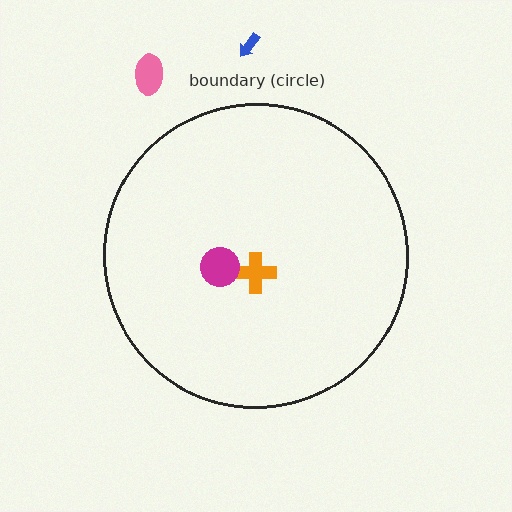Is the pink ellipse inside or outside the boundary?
Outside.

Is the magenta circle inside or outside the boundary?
Inside.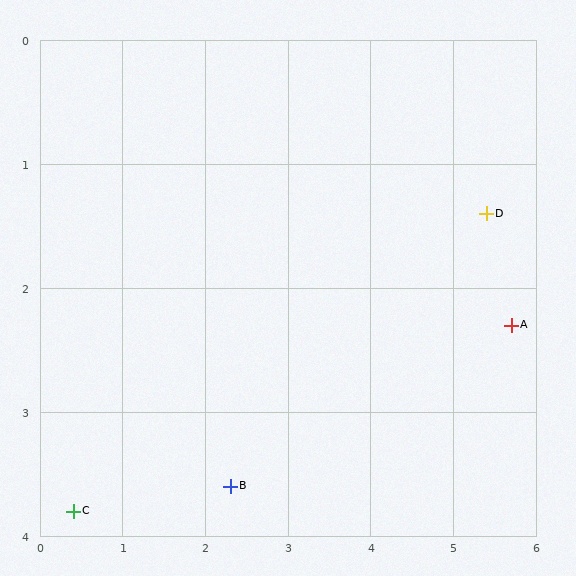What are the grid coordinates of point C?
Point C is at approximately (0.4, 3.8).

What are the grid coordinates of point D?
Point D is at approximately (5.4, 1.4).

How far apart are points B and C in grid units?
Points B and C are about 1.9 grid units apart.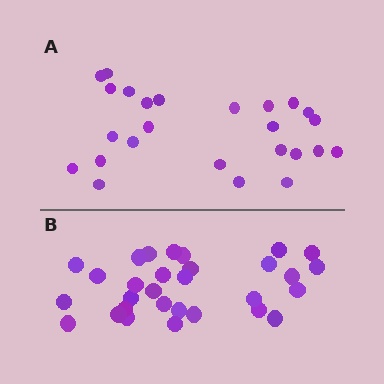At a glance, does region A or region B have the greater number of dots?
Region B (the bottom region) has more dots.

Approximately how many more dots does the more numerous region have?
Region B has about 5 more dots than region A.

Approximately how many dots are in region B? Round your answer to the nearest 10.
About 30 dots.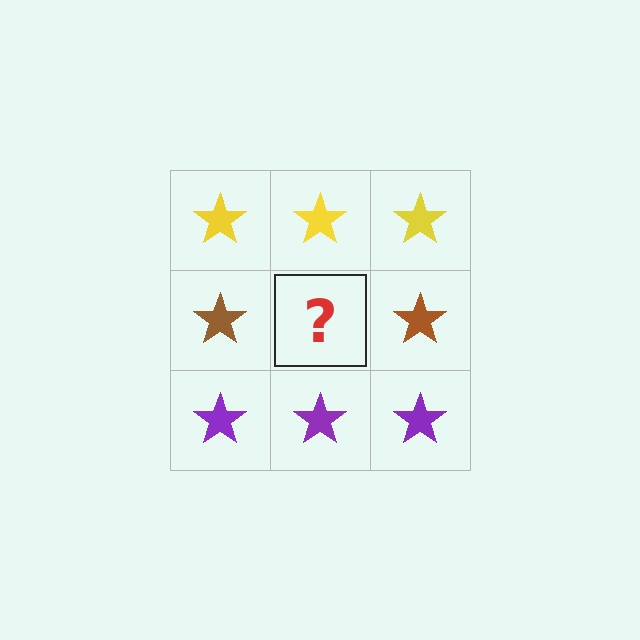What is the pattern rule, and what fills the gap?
The rule is that each row has a consistent color. The gap should be filled with a brown star.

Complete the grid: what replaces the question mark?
The question mark should be replaced with a brown star.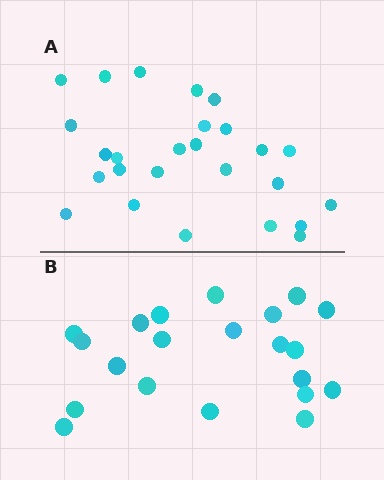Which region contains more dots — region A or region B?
Region A (the top region) has more dots.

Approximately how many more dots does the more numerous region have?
Region A has about 5 more dots than region B.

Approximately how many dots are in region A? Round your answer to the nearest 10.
About 30 dots. (The exact count is 26, which rounds to 30.)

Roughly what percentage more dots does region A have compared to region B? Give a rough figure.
About 25% more.